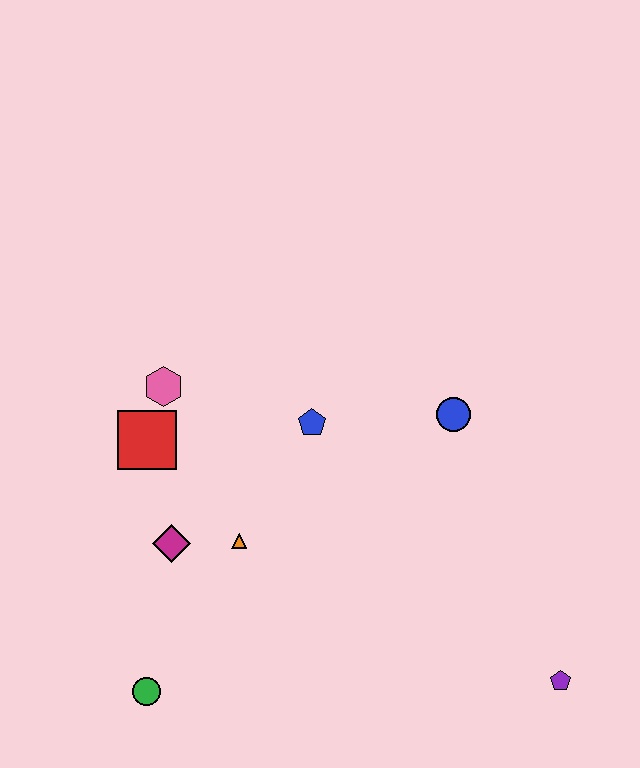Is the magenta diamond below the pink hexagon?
Yes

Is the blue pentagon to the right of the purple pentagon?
No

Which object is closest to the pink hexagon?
The red square is closest to the pink hexagon.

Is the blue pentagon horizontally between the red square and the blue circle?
Yes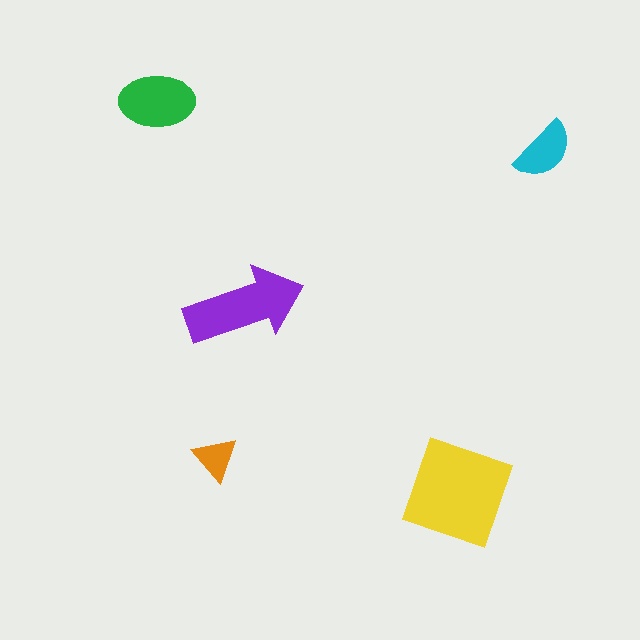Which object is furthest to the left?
The green ellipse is leftmost.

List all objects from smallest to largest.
The orange triangle, the cyan semicircle, the green ellipse, the purple arrow, the yellow square.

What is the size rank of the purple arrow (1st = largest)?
2nd.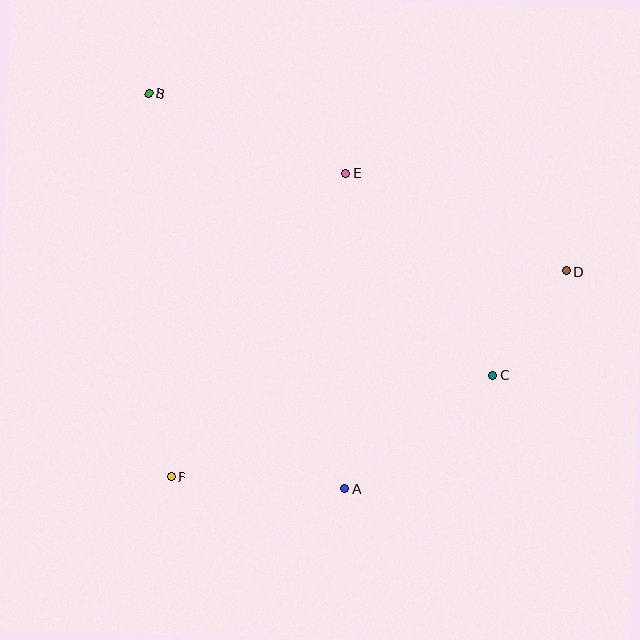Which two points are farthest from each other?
Points B and D are farthest from each other.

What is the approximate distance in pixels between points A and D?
The distance between A and D is approximately 310 pixels.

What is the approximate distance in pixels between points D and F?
The distance between D and F is approximately 446 pixels.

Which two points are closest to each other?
Points C and D are closest to each other.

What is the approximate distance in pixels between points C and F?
The distance between C and F is approximately 338 pixels.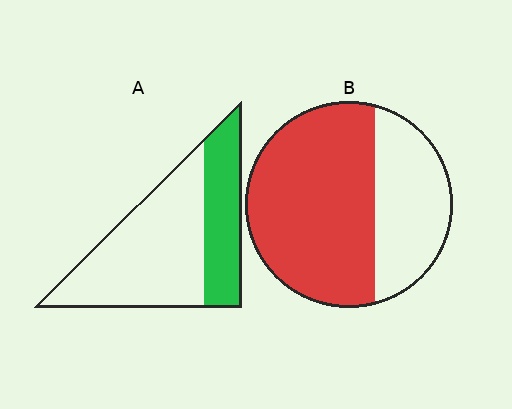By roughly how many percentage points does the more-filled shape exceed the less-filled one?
By roughly 35 percentage points (B over A).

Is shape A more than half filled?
No.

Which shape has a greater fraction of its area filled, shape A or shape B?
Shape B.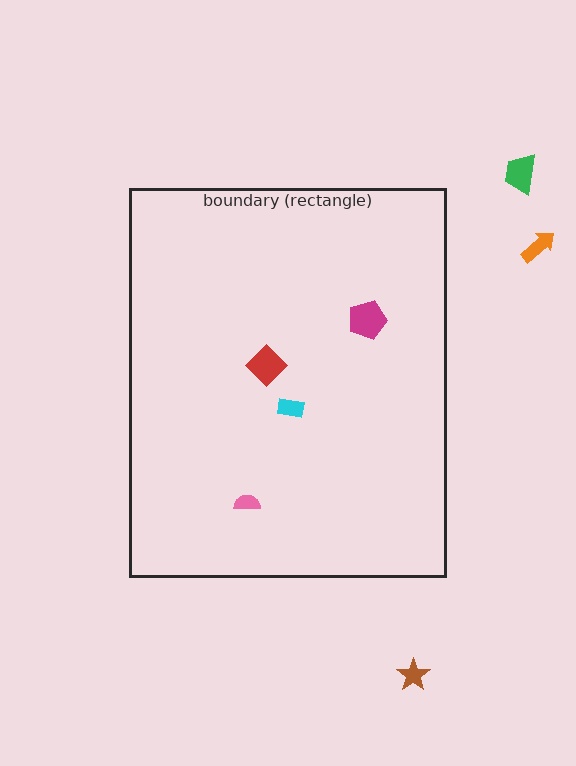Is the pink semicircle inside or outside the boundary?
Inside.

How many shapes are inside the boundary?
4 inside, 3 outside.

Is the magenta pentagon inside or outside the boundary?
Inside.